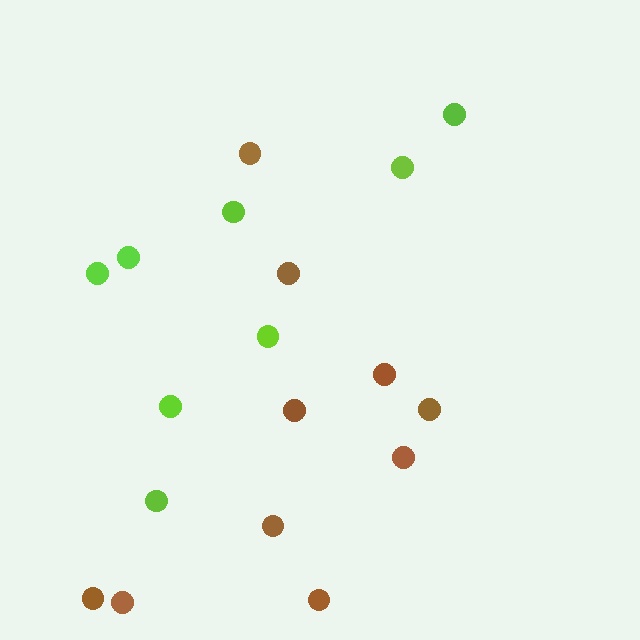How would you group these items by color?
There are 2 groups: one group of brown circles (10) and one group of lime circles (8).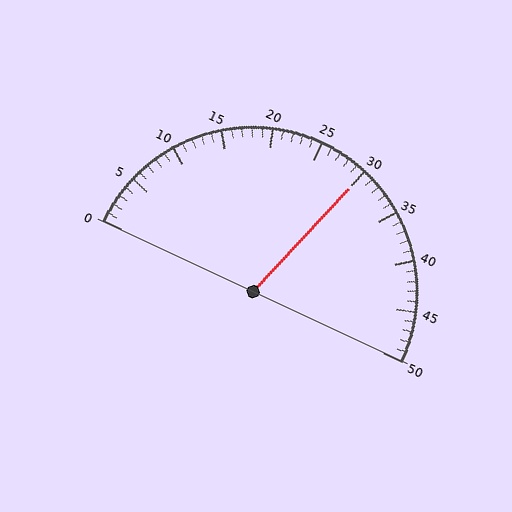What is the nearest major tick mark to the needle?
The nearest major tick mark is 30.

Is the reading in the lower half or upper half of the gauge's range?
The reading is in the upper half of the range (0 to 50).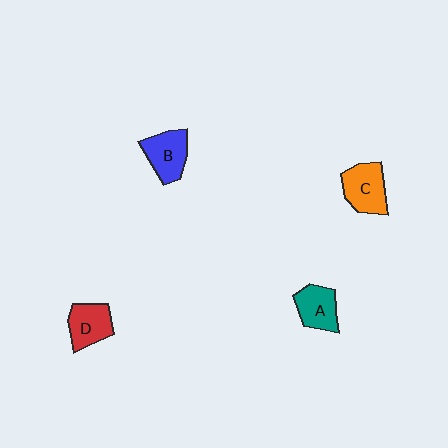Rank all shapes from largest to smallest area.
From largest to smallest: C (orange), B (blue), D (red), A (teal).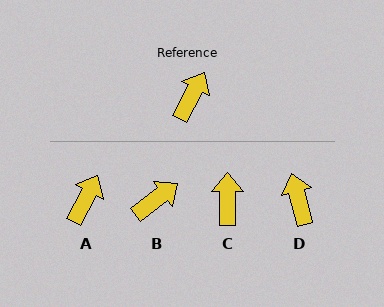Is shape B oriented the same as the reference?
No, it is off by about 25 degrees.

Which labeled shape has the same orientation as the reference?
A.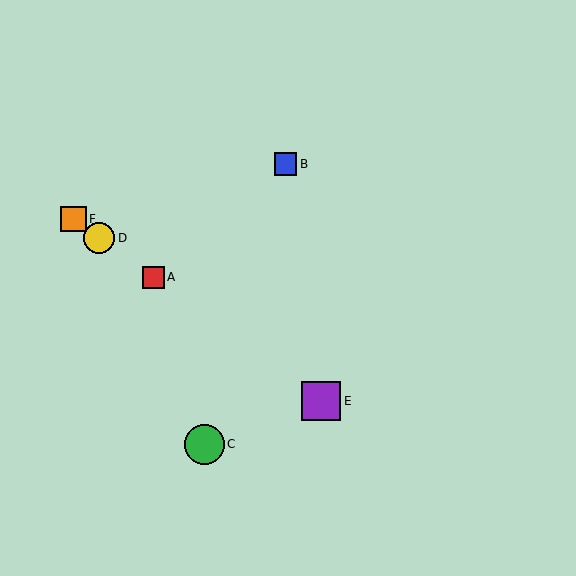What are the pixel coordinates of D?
Object D is at (99, 238).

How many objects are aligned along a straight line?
4 objects (A, D, E, F) are aligned along a straight line.